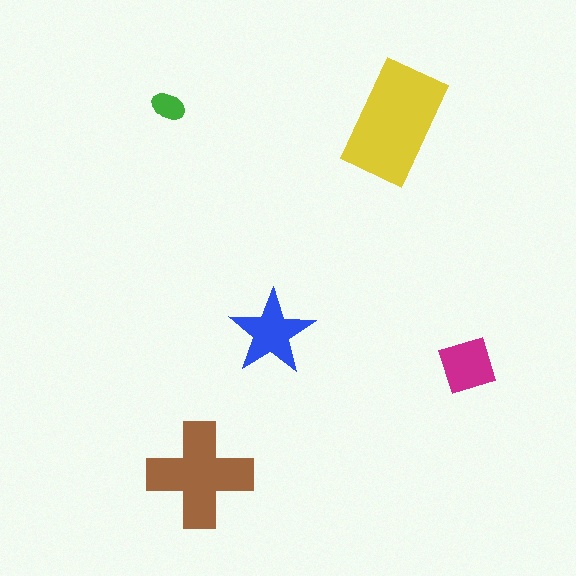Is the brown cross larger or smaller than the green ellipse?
Larger.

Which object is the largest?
The yellow rectangle.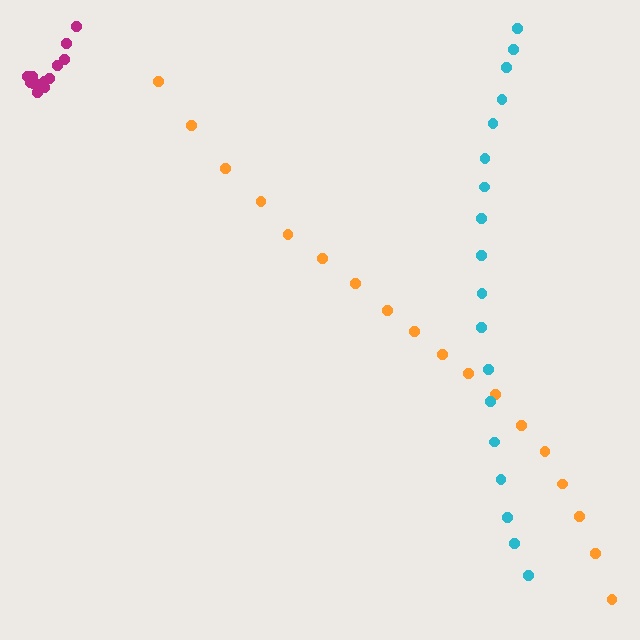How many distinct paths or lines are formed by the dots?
There are 3 distinct paths.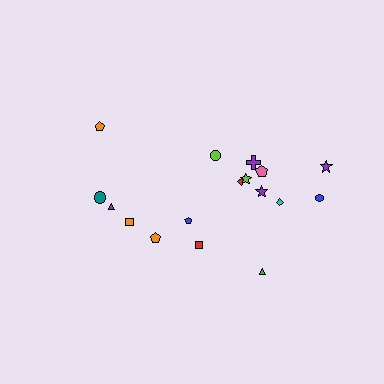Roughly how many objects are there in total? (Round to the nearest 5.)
Roughly 15 objects in total.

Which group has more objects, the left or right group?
The right group.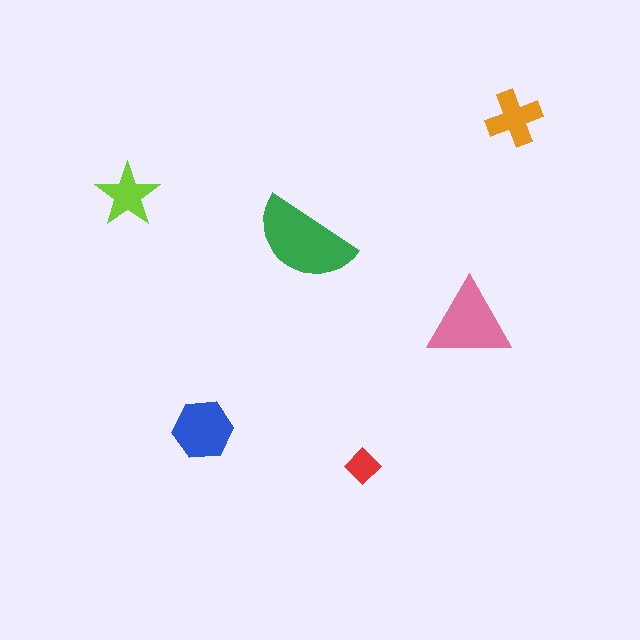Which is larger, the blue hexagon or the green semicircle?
The green semicircle.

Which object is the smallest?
The red diamond.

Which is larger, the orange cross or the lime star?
The orange cross.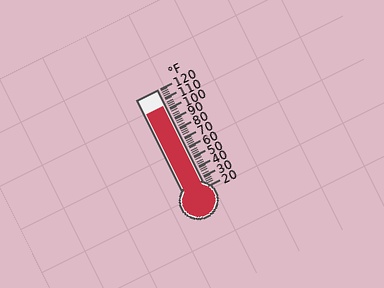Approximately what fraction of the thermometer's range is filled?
The thermometer is filled to approximately 85% of its range.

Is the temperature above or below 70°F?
The temperature is above 70°F.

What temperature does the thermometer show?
The thermometer shows approximately 104°F.